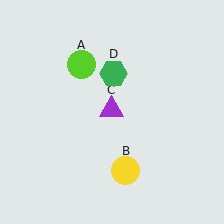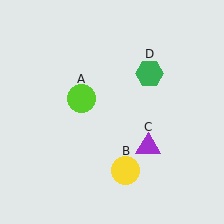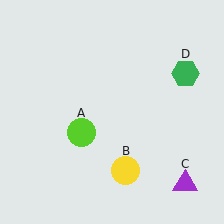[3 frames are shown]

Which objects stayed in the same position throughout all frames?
Yellow circle (object B) remained stationary.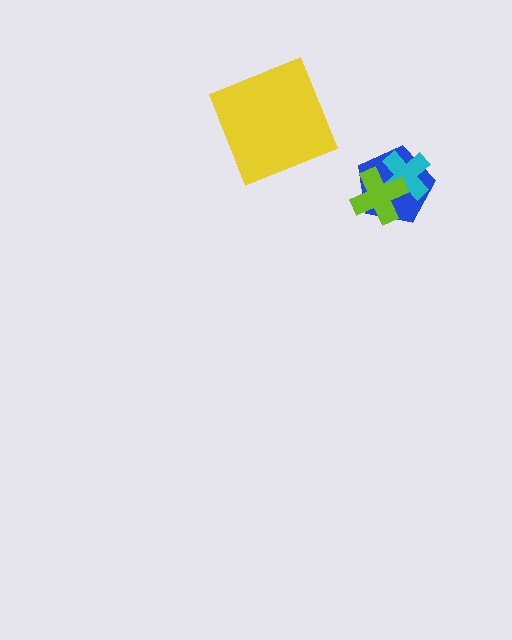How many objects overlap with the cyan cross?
2 objects overlap with the cyan cross.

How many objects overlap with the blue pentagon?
2 objects overlap with the blue pentagon.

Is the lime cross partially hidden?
No, no other shape covers it.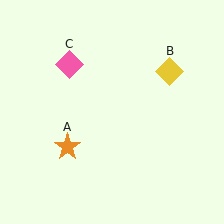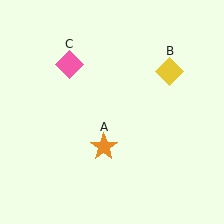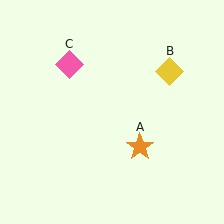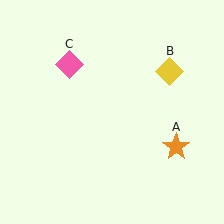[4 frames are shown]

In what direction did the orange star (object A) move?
The orange star (object A) moved right.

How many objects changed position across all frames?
1 object changed position: orange star (object A).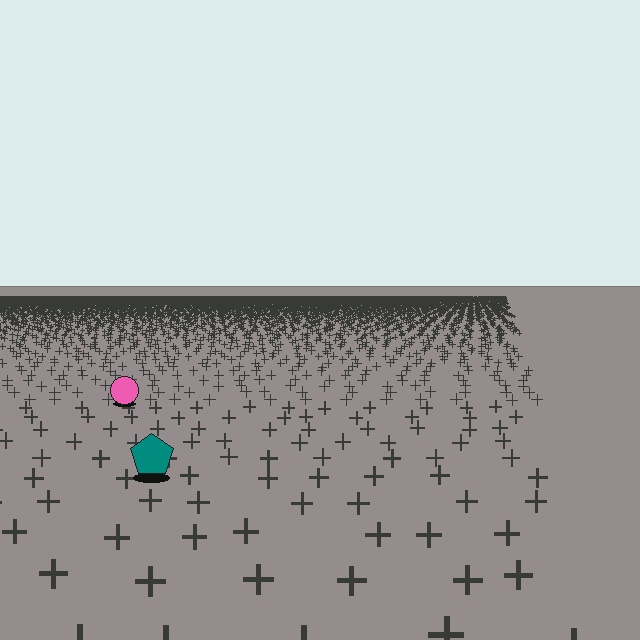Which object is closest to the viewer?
The teal pentagon is closest. The texture marks near it are larger and more spread out.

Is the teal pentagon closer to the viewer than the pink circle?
Yes. The teal pentagon is closer — you can tell from the texture gradient: the ground texture is coarser near it.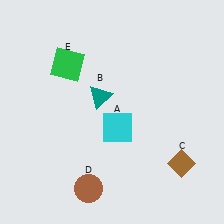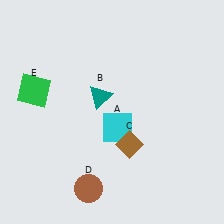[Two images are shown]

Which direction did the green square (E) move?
The green square (E) moved left.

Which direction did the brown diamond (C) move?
The brown diamond (C) moved left.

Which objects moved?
The objects that moved are: the brown diamond (C), the green square (E).